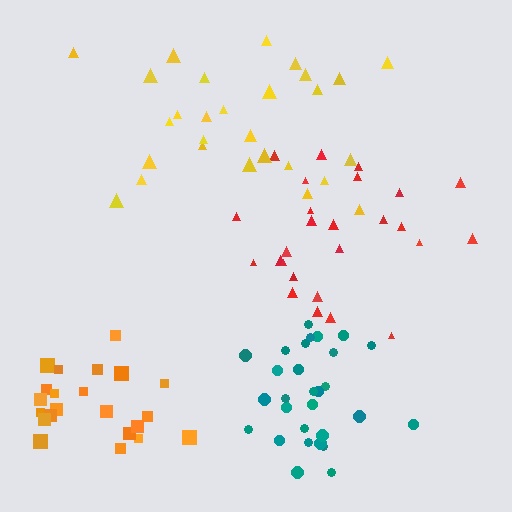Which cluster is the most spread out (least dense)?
Yellow.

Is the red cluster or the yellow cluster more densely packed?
Red.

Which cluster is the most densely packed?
Teal.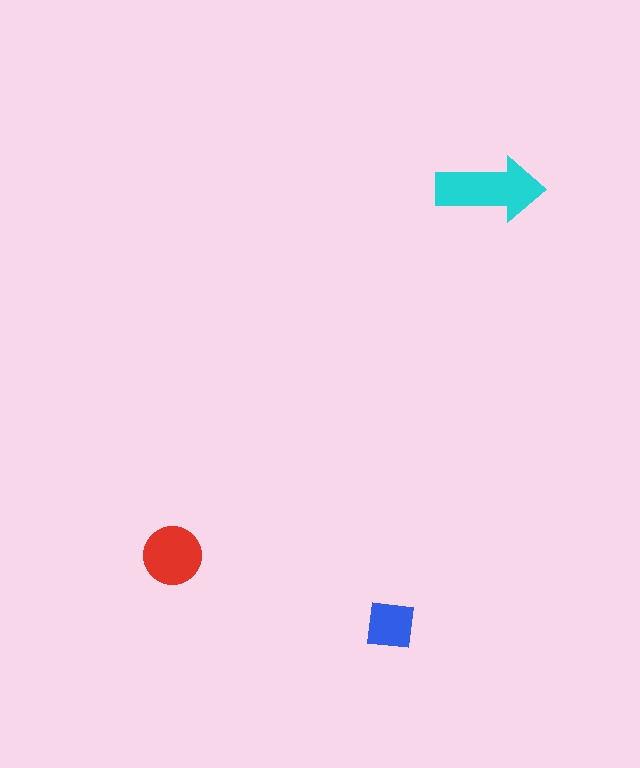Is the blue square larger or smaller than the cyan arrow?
Smaller.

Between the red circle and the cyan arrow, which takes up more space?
The cyan arrow.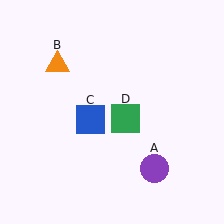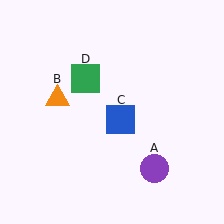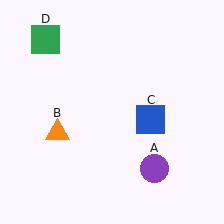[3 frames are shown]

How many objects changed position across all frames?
3 objects changed position: orange triangle (object B), blue square (object C), green square (object D).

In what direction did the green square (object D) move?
The green square (object D) moved up and to the left.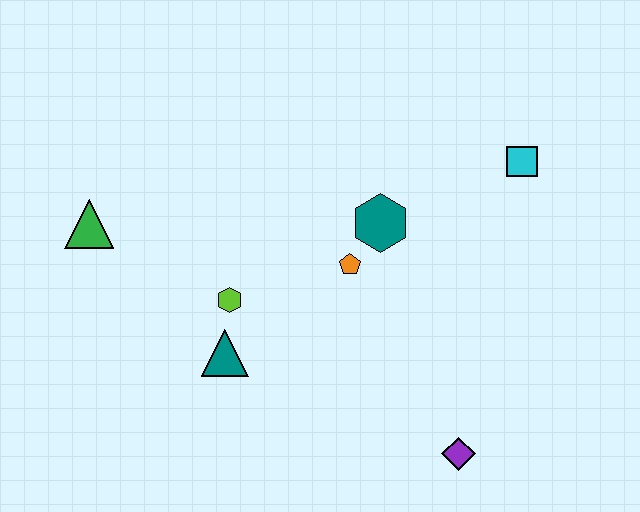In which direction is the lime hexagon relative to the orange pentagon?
The lime hexagon is to the left of the orange pentagon.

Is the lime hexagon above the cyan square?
No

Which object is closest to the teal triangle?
The lime hexagon is closest to the teal triangle.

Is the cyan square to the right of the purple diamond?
Yes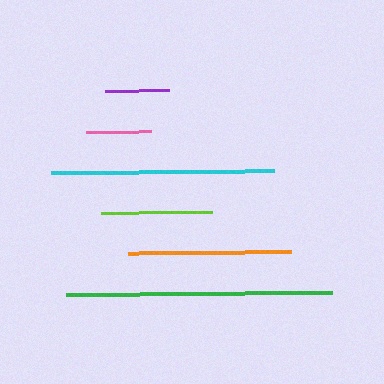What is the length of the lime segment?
The lime segment is approximately 111 pixels long.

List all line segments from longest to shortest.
From longest to shortest: green, cyan, orange, lime, pink, purple.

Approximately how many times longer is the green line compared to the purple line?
The green line is approximately 4.2 times the length of the purple line.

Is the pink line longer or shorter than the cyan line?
The cyan line is longer than the pink line.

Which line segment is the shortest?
The purple line is the shortest at approximately 64 pixels.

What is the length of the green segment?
The green segment is approximately 266 pixels long.